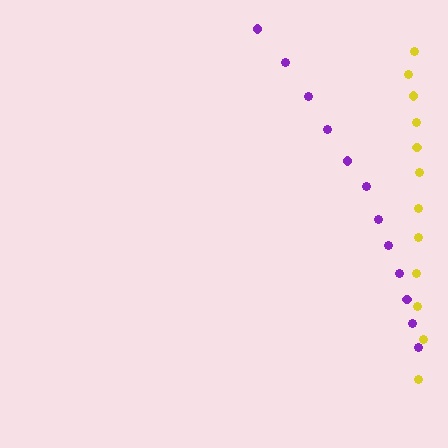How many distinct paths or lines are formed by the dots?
There are 2 distinct paths.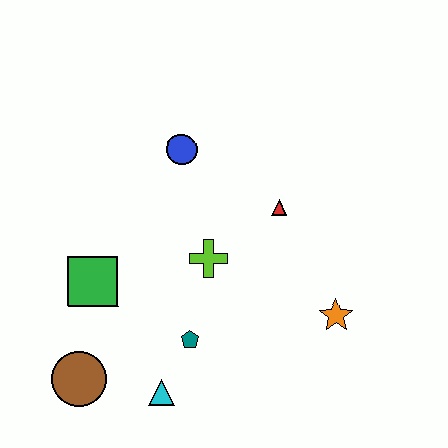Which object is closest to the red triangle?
The lime cross is closest to the red triangle.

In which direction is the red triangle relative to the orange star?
The red triangle is above the orange star.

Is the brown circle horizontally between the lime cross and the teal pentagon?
No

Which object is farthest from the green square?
The orange star is farthest from the green square.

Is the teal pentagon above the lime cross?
No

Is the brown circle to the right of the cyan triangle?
No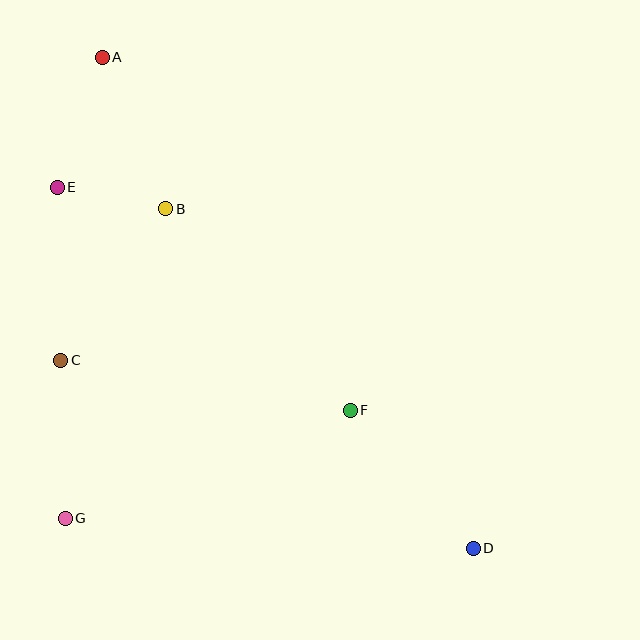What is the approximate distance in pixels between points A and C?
The distance between A and C is approximately 306 pixels.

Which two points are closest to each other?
Points B and E are closest to each other.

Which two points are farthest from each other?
Points A and D are farthest from each other.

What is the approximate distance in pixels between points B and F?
The distance between B and F is approximately 273 pixels.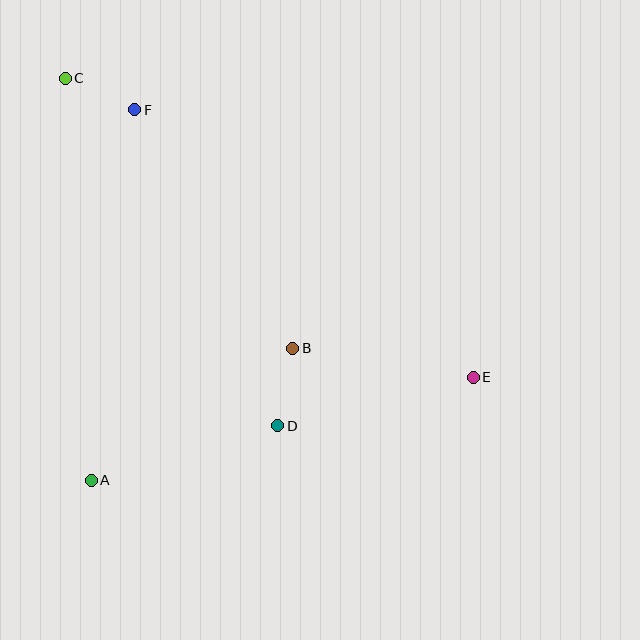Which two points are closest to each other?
Points C and F are closest to each other.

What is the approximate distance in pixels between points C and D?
The distance between C and D is approximately 408 pixels.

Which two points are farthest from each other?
Points C and E are farthest from each other.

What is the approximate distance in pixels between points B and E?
The distance between B and E is approximately 183 pixels.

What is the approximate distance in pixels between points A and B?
The distance between A and B is approximately 241 pixels.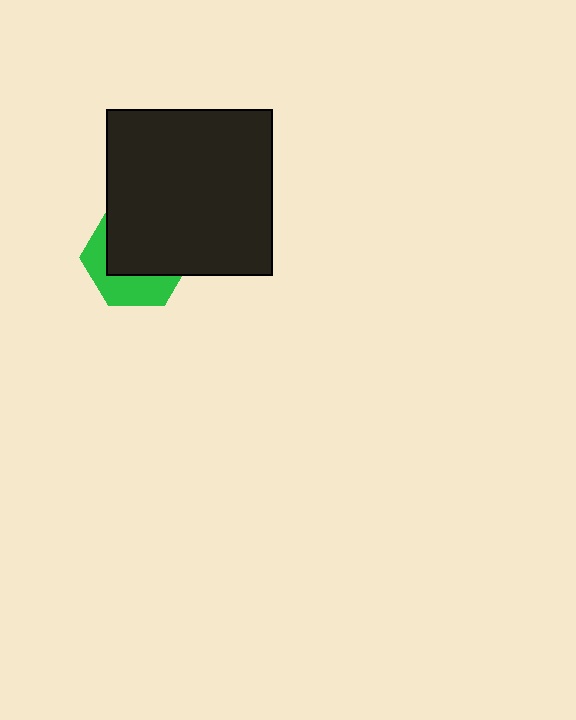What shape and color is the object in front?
The object in front is a black square.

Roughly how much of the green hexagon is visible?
A small part of it is visible (roughly 39%).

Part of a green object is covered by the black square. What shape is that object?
It is a hexagon.